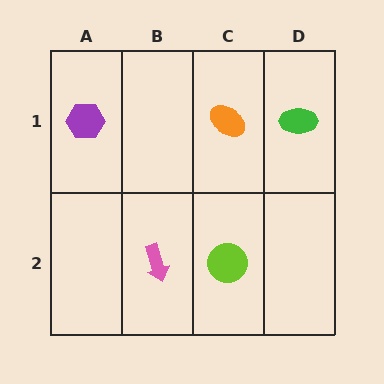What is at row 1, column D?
A green ellipse.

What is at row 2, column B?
A pink arrow.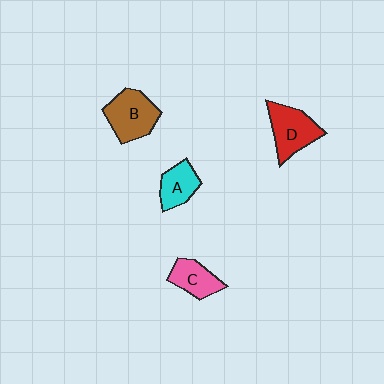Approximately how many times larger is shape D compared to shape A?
Approximately 1.4 times.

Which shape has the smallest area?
Shape A (cyan).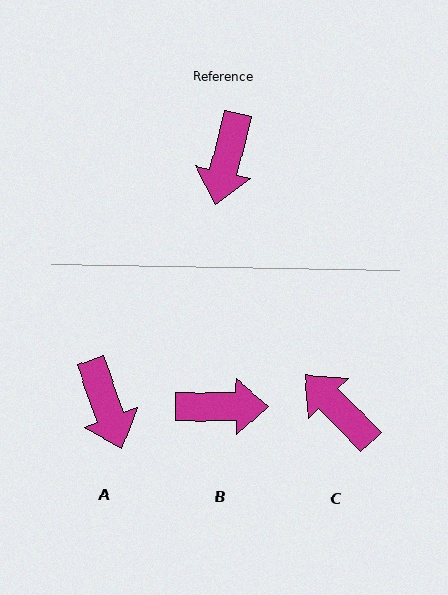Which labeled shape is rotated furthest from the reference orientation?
C, about 121 degrees away.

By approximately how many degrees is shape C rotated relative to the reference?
Approximately 121 degrees clockwise.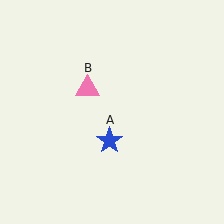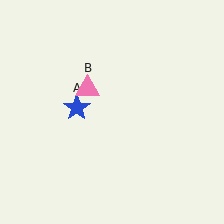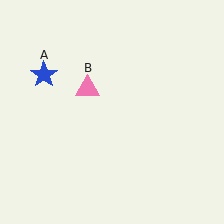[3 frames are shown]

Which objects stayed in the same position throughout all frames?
Pink triangle (object B) remained stationary.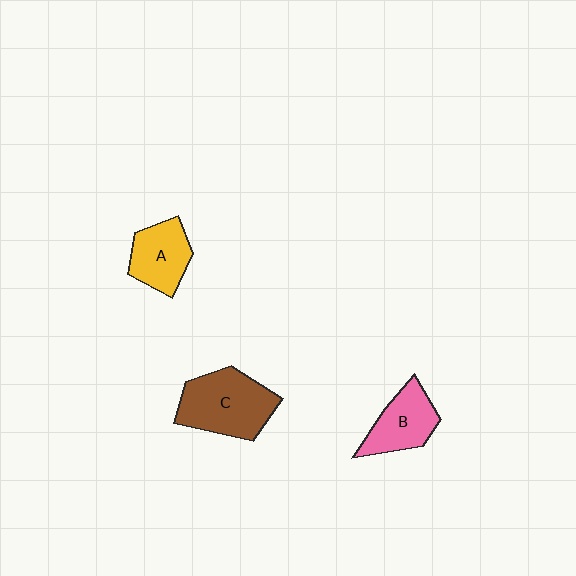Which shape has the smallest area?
Shape A (yellow).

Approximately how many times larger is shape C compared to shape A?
Approximately 1.5 times.